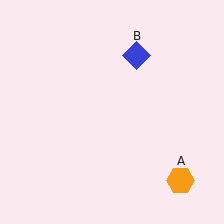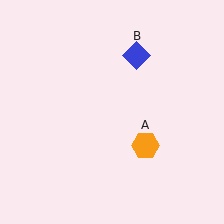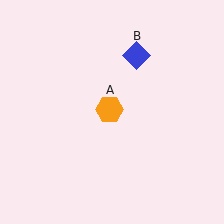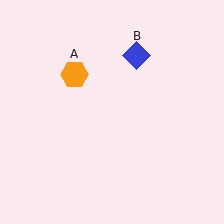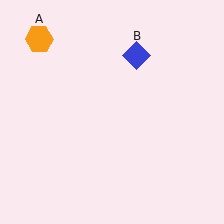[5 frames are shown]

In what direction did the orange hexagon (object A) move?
The orange hexagon (object A) moved up and to the left.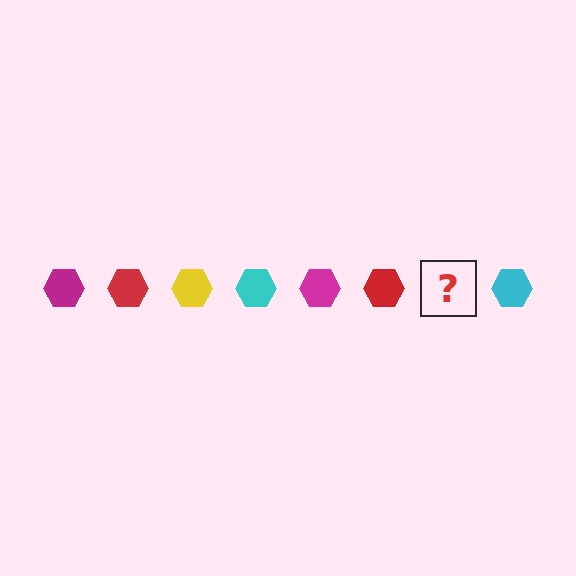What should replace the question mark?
The question mark should be replaced with a yellow hexagon.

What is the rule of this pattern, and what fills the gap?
The rule is that the pattern cycles through magenta, red, yellow, cyan hexagons. The gap should be filled with a yellow hexagon.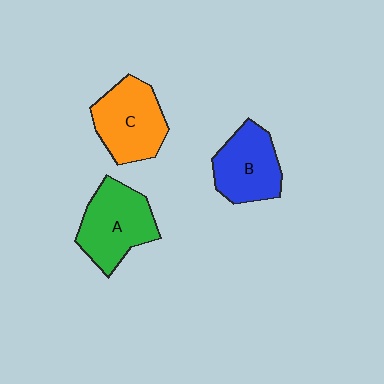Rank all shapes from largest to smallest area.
From largest to smallest: A (green), C (orange), B (blue).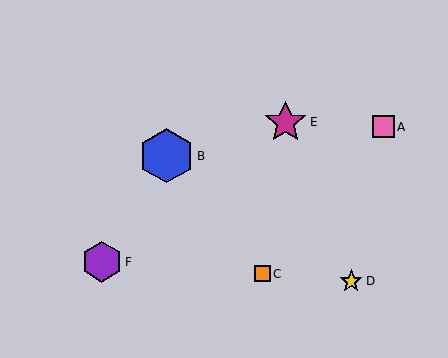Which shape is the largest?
The blue hexagon (labeled B) is the largest.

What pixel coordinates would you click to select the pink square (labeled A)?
Click at (384, 127) to select the pink square A.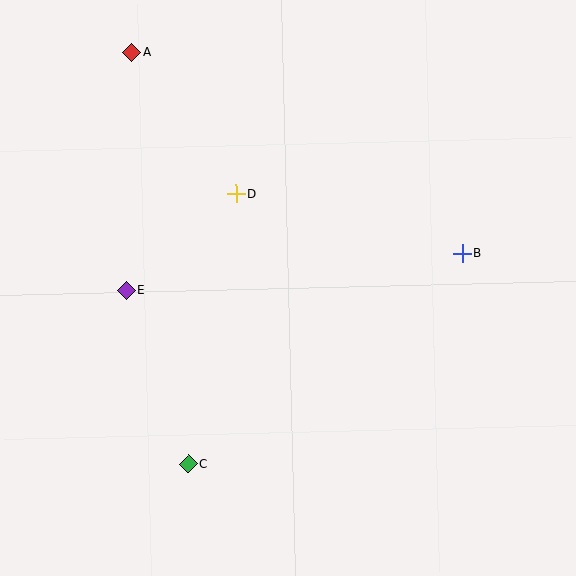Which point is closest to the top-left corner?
Point A is closest to the top-left corner.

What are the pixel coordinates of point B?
Point B is at (463, 254).